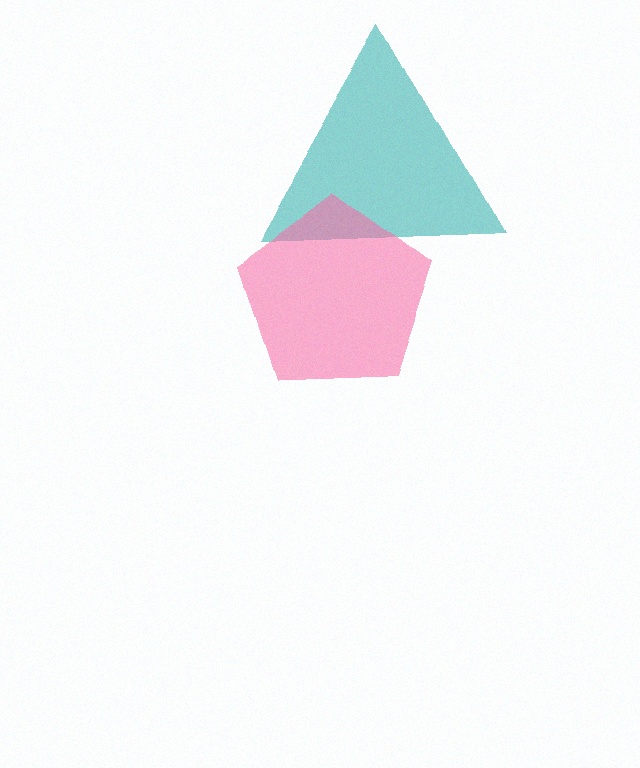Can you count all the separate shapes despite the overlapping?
Yes, there are 2 separate shapes.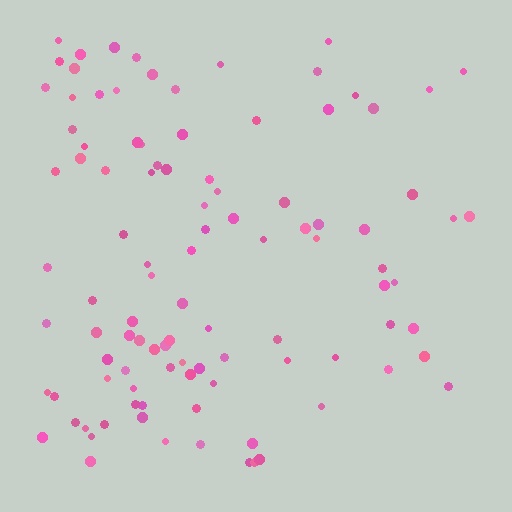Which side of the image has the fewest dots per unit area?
The right.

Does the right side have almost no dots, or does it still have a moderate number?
Still a moderate number, just noticeably fewer than the left.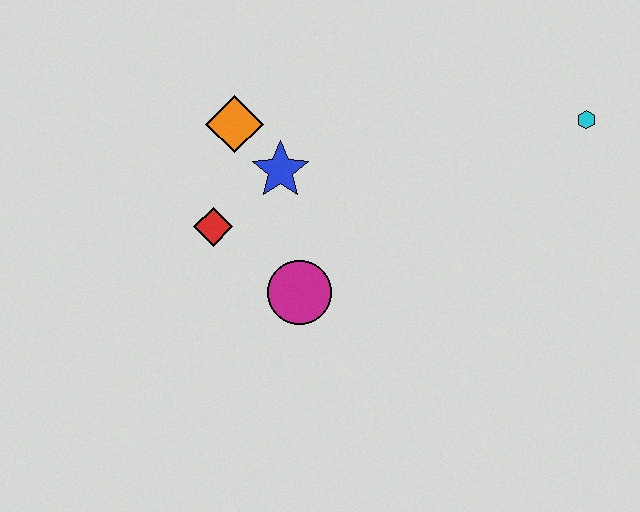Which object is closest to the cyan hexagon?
The blue star is closest to the cyan hexagon.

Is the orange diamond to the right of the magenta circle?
No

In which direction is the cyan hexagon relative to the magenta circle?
The cyan hexagon is to the right of the magenta circle.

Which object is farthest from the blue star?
The cyan hexagon is farthest from the blue star.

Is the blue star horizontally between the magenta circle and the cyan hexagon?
No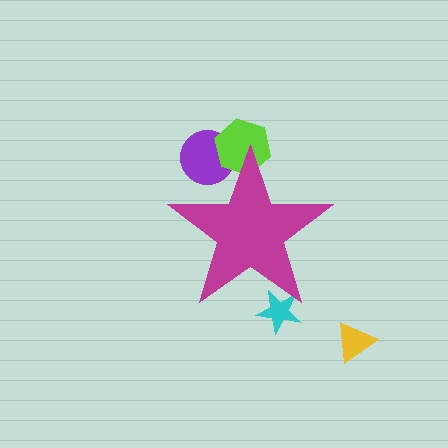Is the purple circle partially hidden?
Yes, the purple circle is partially hidden behind the magenta star.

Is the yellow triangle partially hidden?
No, the yellow triangle is fully visible.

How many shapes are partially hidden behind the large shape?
3 shapes are partially hidden.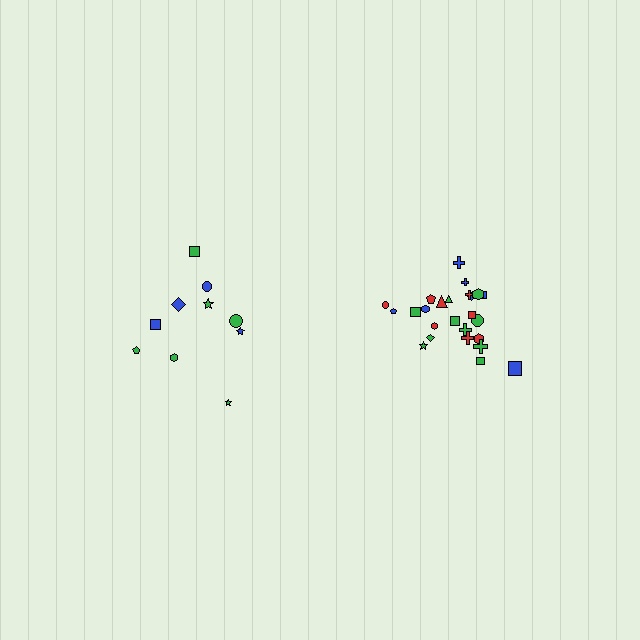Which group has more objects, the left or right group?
The right group.